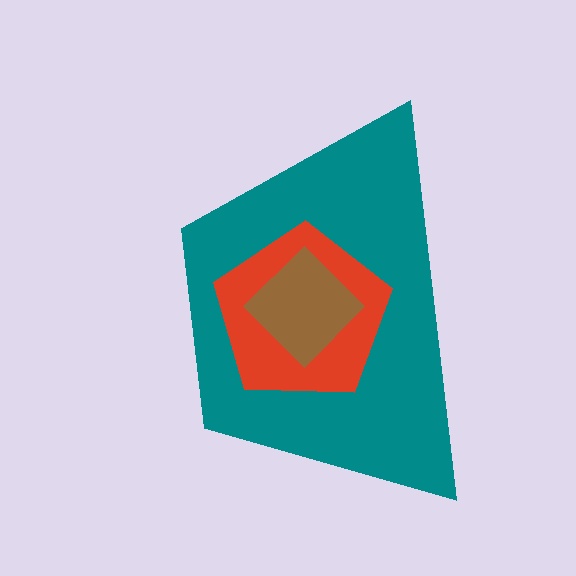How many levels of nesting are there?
3.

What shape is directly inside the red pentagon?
The brown diamond.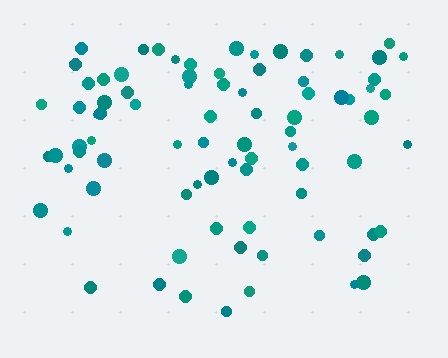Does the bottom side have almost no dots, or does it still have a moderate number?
Still a moderate number, just noticeably fewer than the top.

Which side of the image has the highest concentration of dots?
The top.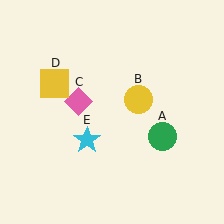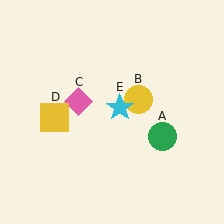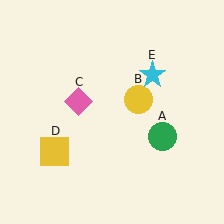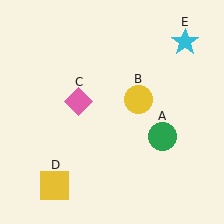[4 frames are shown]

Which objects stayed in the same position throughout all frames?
Green circle (object A) and yellow circle (object B) and pink diamond (object C) remained stationary.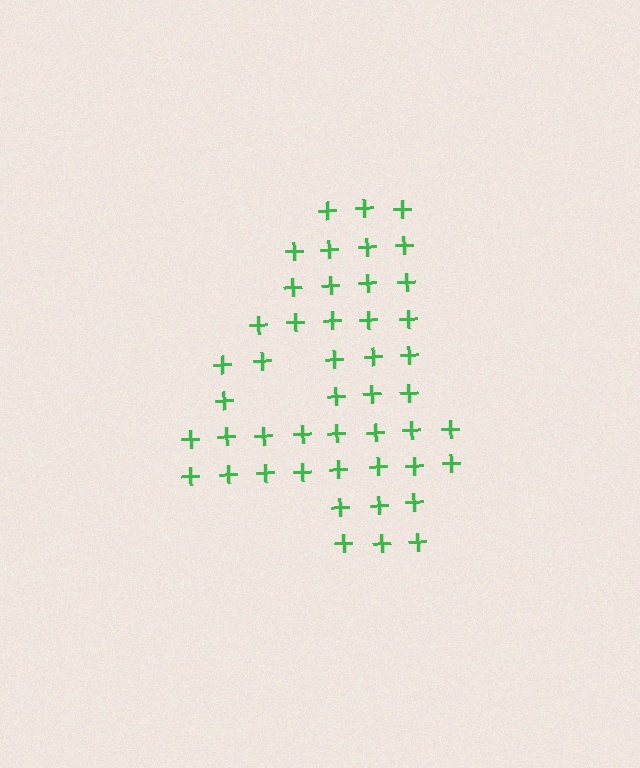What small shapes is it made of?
It is made of small plus signs.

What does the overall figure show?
The overall figure shows the digit 4.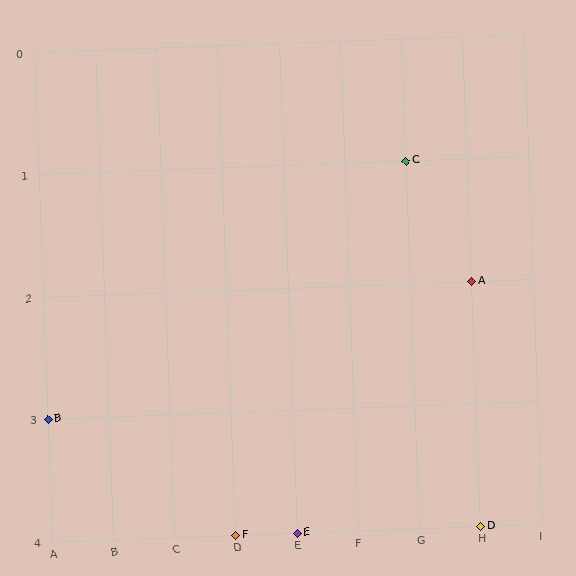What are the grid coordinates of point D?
Point D is at grid coordinates (H, 4).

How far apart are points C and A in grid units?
Points C and A are 1 column and 1 row apart (about 1.4 grid units diagonally).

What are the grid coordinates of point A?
Point A is at grid coordinates (H, 2).